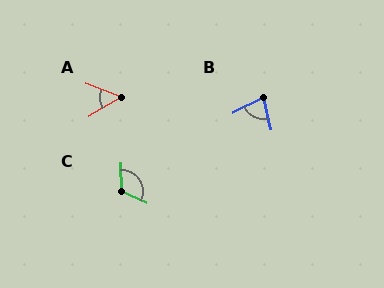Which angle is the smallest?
A, at approximately 51 degrees.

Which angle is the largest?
C, at approximately 117 degrees.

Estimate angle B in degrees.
Approximately 76 degrees.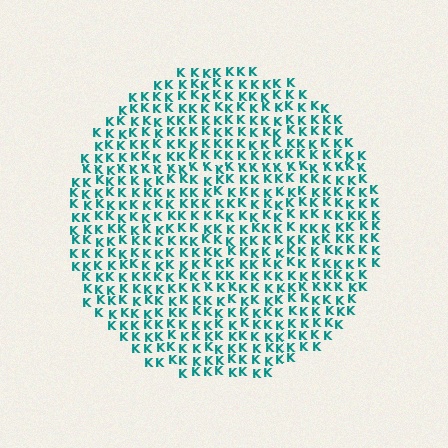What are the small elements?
The small elements are letter K's.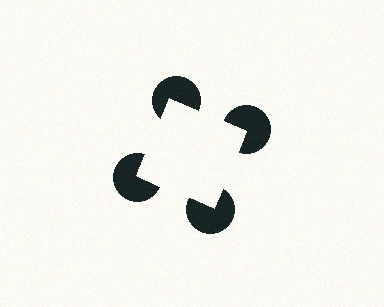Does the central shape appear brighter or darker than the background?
It typically appears slightly brighter than the background, even though no actual brightness change is drawn.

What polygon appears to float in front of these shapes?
An illusory square — its edges are inferred from the aligned wedge cuts in the pac-man discs, not physically drawn.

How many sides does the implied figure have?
4 sides.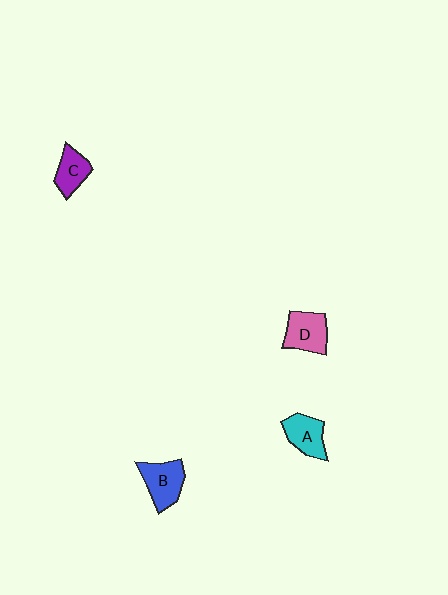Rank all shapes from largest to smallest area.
From largest to smallest: B (blue), D (pink), A (cyan), C (purple).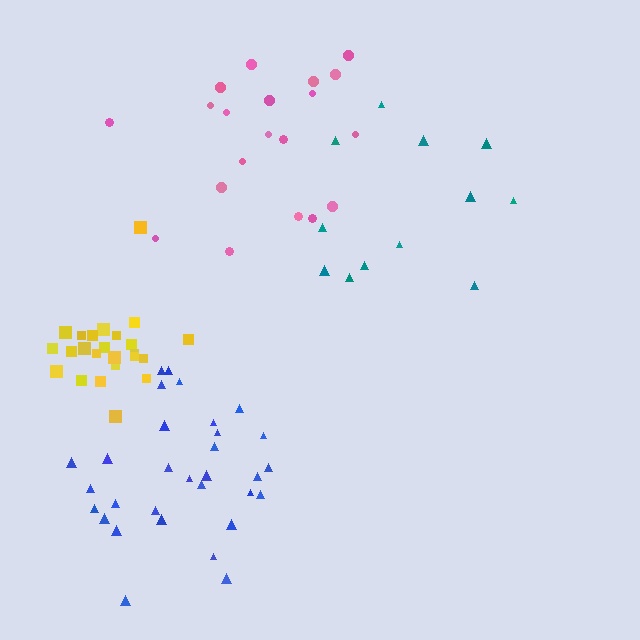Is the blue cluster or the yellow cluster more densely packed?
Yellow.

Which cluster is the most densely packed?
Yellow.